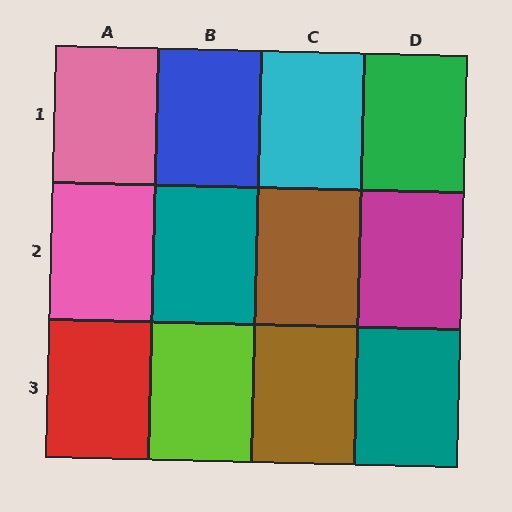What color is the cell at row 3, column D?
Teal.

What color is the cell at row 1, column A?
Pink.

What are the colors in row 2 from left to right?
Pink, teal, brown, magenta.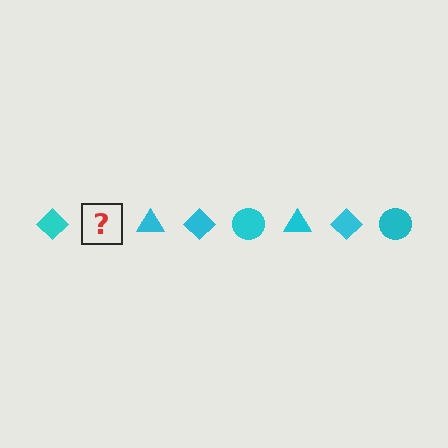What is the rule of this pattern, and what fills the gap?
The rule is that the pattern cycles through diamond, circle, triangle shapes in cyan. The gap should be filled with a cyan circle.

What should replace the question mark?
The question mark should be replaced with a cyan circle.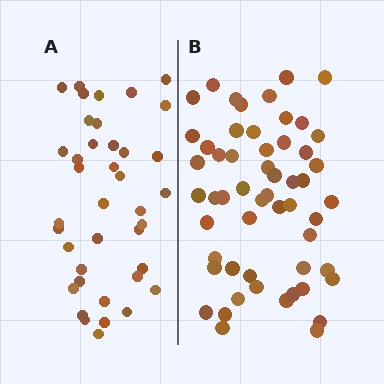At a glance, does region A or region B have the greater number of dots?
Region B (the right region) has more dots.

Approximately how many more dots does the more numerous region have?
Region B has approximately 15 more dots than region A.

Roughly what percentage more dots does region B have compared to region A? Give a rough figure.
About 40% more.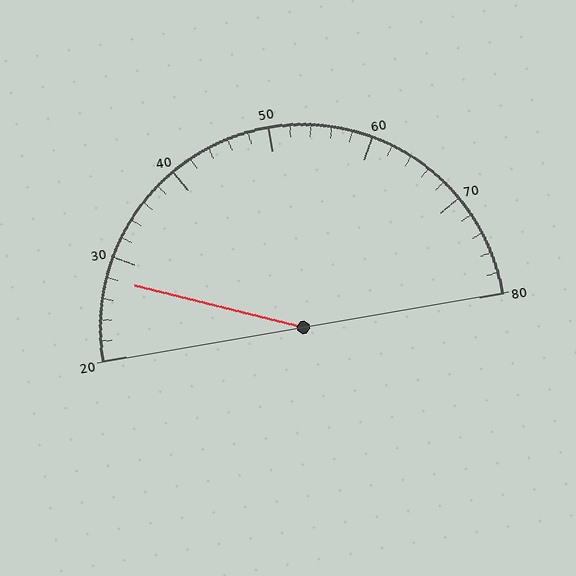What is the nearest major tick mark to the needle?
The nearest major tick mark is 30.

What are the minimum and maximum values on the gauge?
The gauge ranges from 20 to 80.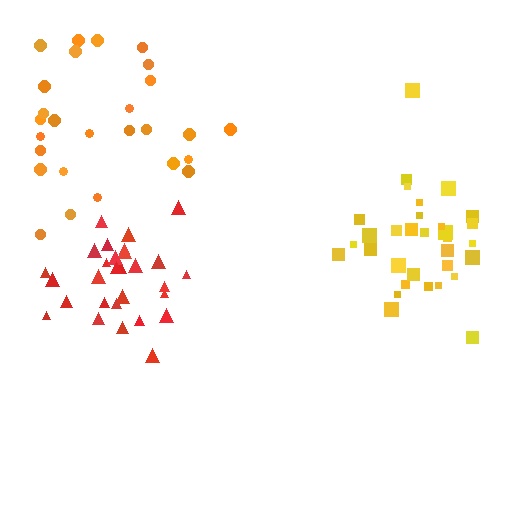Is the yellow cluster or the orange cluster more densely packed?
Yellow.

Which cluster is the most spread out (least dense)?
Orange.